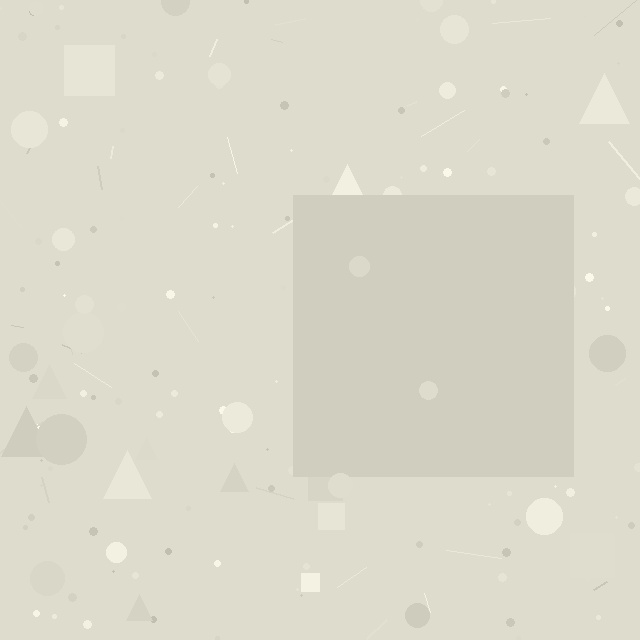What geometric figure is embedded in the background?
A square is embedded in the background.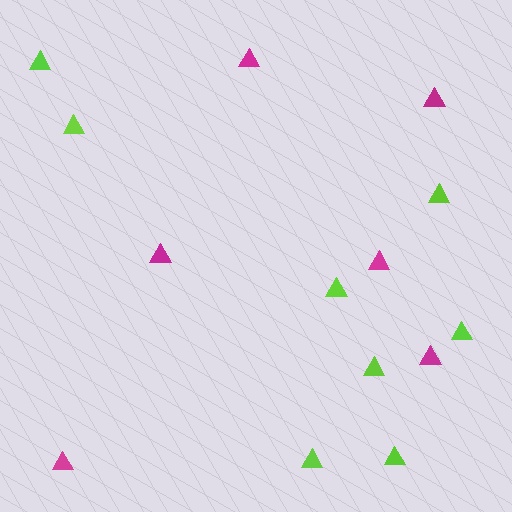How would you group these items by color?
There are 2 groups: one group of lime triangles (8) and one group of magenta triangles (6).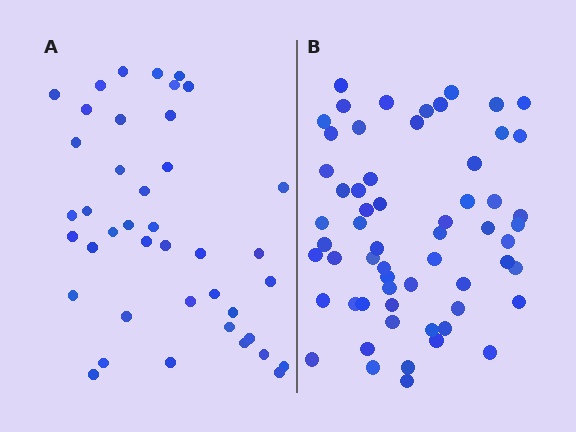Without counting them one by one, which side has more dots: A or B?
Region B (the right region) has more dots.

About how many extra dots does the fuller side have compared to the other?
Region B has approximately 20 more dots than region A.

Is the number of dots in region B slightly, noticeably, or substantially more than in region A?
Region B has substantially more. The ratio is roughly 1.5 to 1.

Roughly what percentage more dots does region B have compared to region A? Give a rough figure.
About 45% more.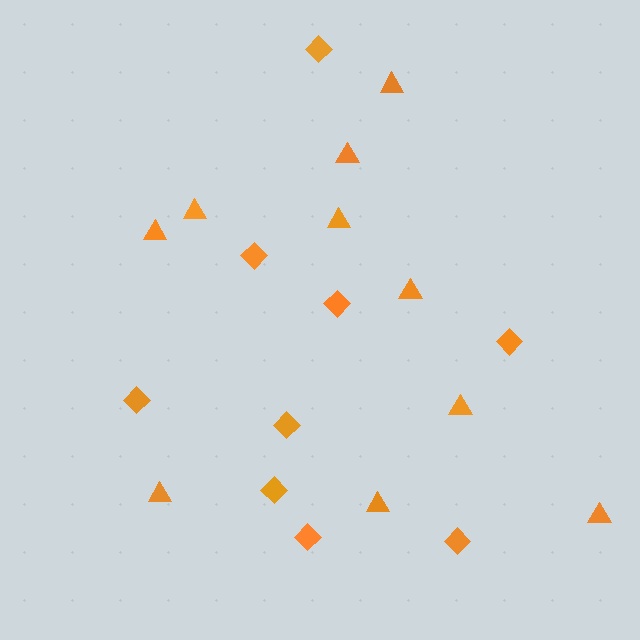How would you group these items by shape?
There are 2 groups: one group of diamonds (9) and one group of triangles (10).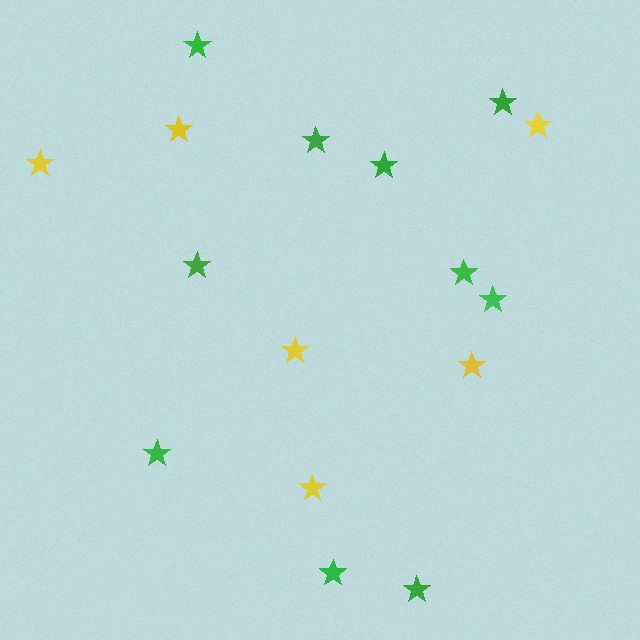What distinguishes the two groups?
There are 2 groups: one group of green stars (10) and one group of yellow stars (6).